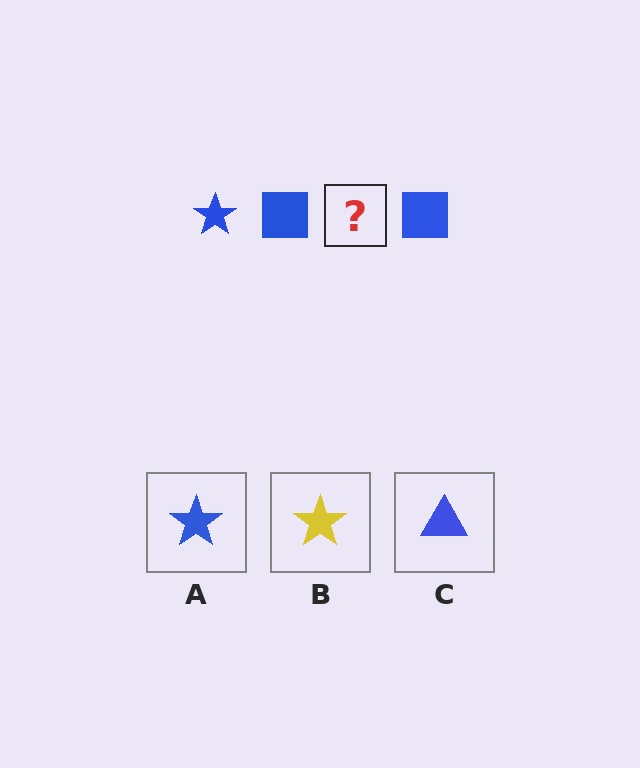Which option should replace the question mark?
Option A.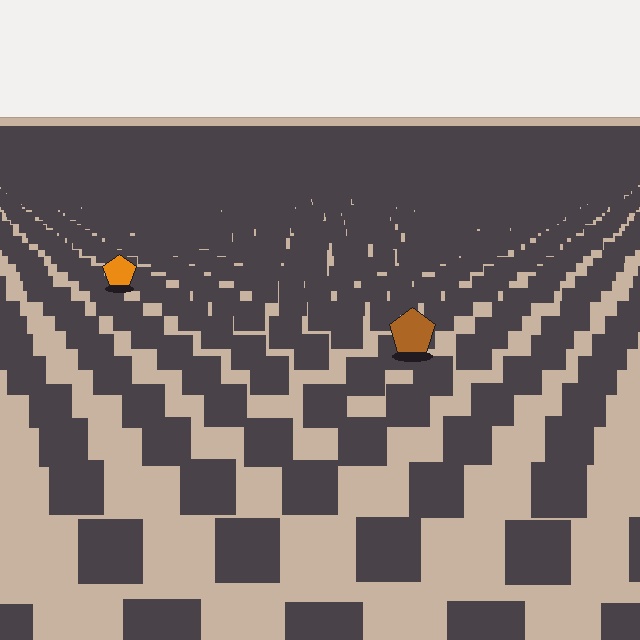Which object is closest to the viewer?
The brown pentagon is closest. The texture marks near it are larger and more spread out.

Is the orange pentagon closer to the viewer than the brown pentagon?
No. The brown pentagon is closer — you can tell from the texture gradient: the ground texture is coarser near it.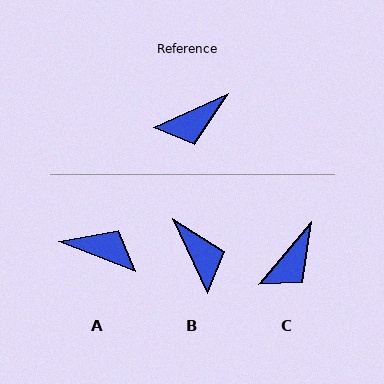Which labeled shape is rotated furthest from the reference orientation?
A, about 134 degrees away.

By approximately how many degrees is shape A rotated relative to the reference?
Approximately 134 degrees counter-clockwise.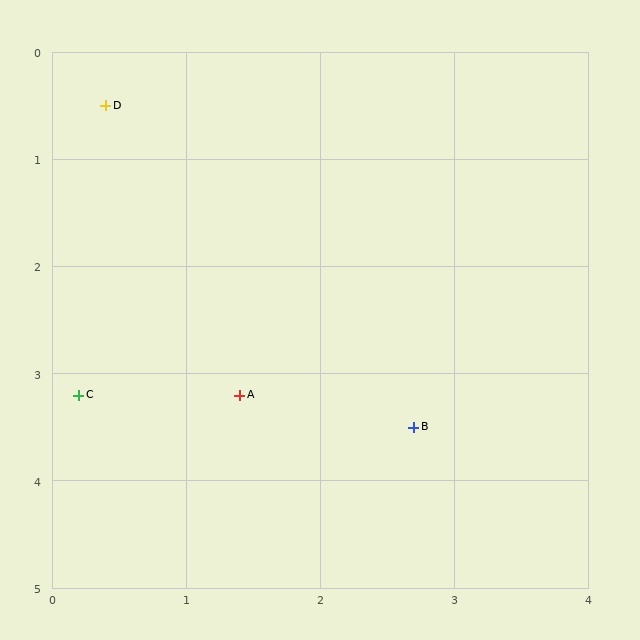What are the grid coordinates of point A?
Point A is at approximately (1.4, 3.2).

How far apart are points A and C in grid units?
Points A and C are about 1.2 grid units apart.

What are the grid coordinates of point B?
Point B is at approximately (2.7, 3.5).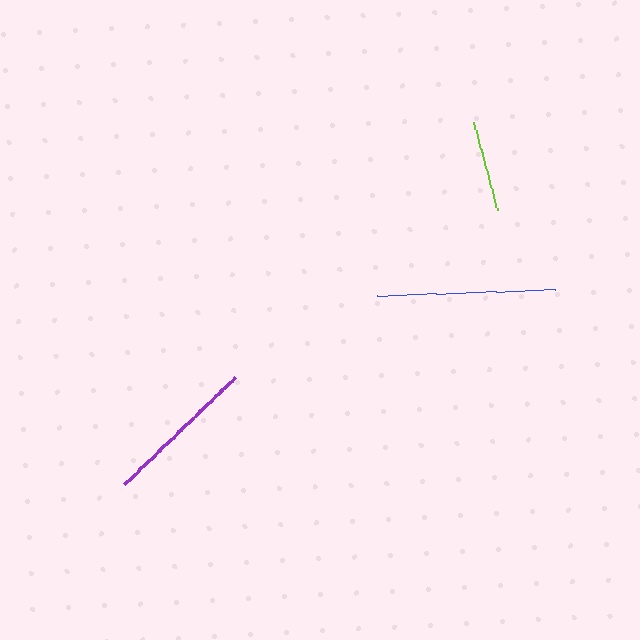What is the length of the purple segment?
The purple segment is approximately 154 pixels long.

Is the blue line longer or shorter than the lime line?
The blue line is longer than the lime line.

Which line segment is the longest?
The blue line is the longest at approximately 178 pixels.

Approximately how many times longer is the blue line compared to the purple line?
The blue line is approximately 1.2 times the length of the purple line.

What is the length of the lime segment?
The lime segment is approximately 91 pixels long.